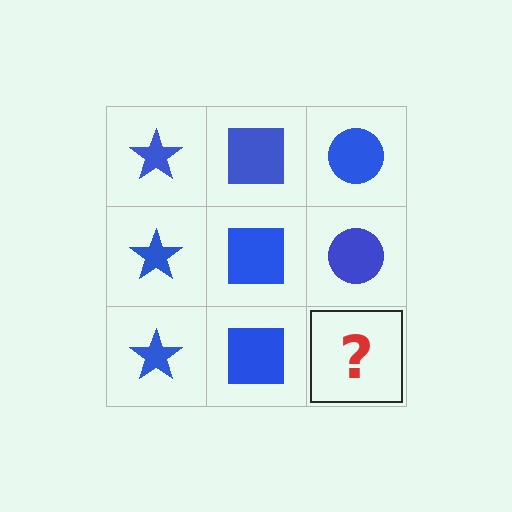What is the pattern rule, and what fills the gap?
The rule is that each column has a consistent shape. The gap should be filled with a blue circle.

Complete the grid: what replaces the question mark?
The question mark should be replaced with a blue circle.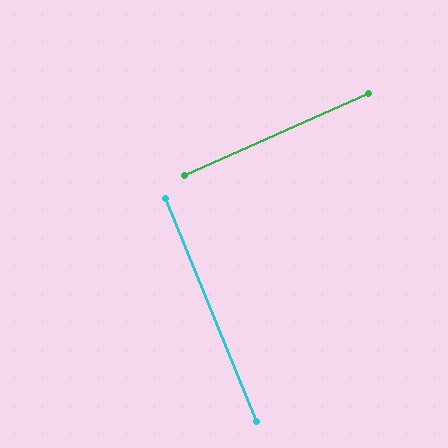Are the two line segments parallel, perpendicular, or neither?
Perpendicular — they meet at approximately 88°.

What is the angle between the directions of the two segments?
Approximately 88 degrees.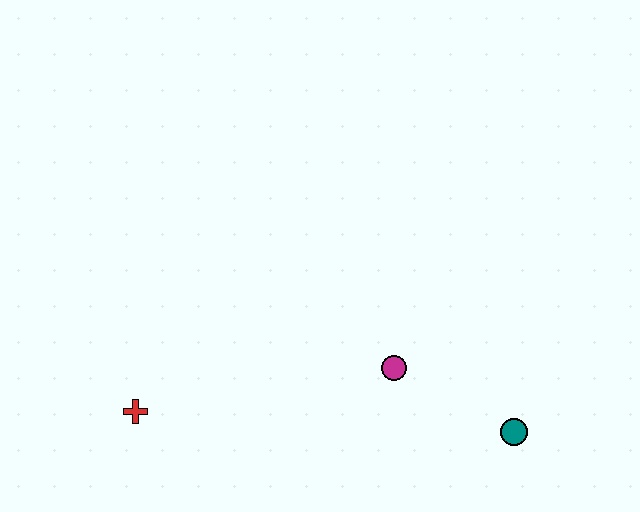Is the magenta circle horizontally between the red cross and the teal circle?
Yes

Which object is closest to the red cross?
The magenta circle is closest to the red cross.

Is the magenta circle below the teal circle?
No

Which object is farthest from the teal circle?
The red cross is farthest from the teal circle.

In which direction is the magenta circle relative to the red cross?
The magenta circle is to the right of the red cross.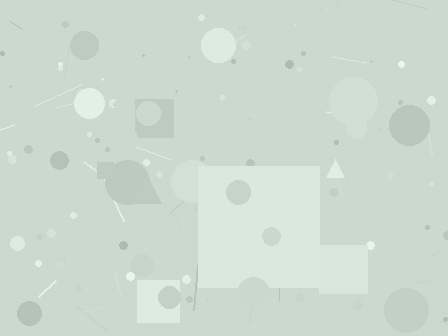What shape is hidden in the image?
A square is hidden in the image.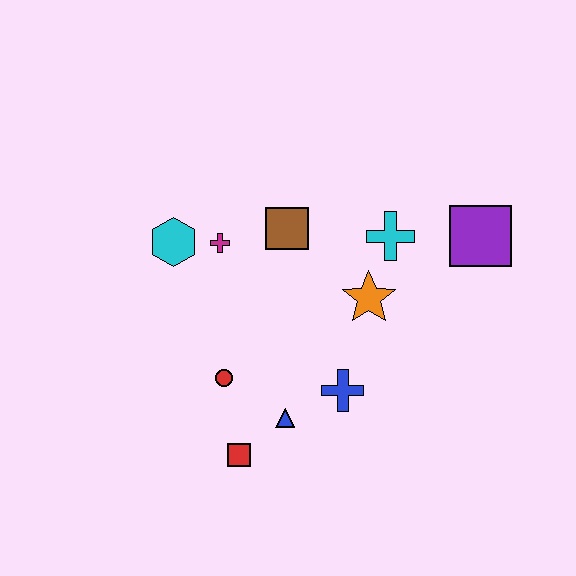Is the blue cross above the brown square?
No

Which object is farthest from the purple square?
The red square is farthest from the purple square.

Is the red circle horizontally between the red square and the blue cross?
No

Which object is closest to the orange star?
The cyan cross is closest to the orange star.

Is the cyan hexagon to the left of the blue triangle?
Yes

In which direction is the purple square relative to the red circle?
The purple square is to the right of the red circle.